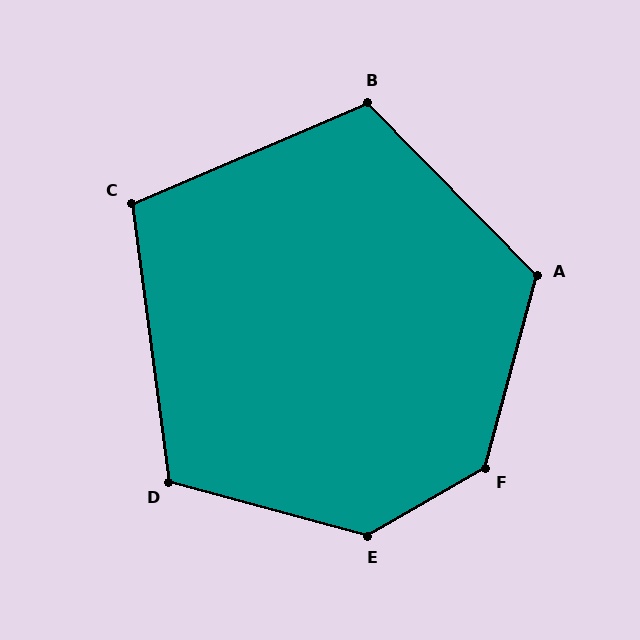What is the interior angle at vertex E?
Approximately 134 degrees (obtuse).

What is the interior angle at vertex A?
Approximately 120 degrees (obtuse).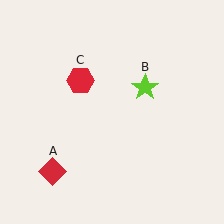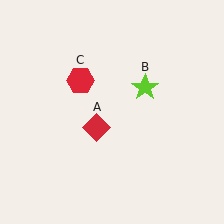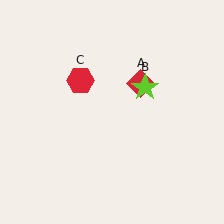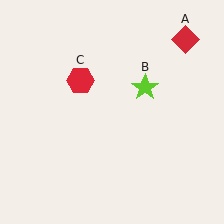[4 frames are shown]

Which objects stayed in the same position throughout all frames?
Lime star (object B) and red hexagon (object C) remained stationary.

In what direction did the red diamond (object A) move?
The red diamond (object A) moved up and to the right.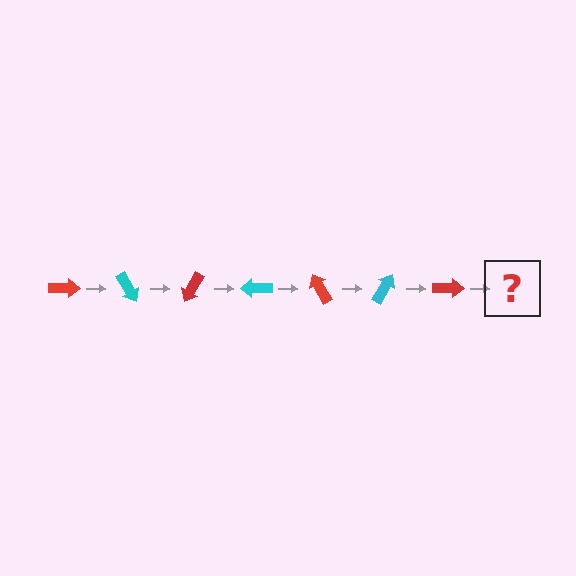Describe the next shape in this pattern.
It should be a cyan arrow, rotated 420 degrees from the start.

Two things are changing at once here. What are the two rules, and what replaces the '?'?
The two rules are that it rotates 60 degrees each step and the color cycles through red and cyan. The '?' should be a cyan arrow, rotated 420 degrees from the start.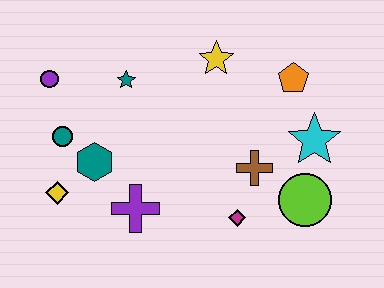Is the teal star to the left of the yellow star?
Yes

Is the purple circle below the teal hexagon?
No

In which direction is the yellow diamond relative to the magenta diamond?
The yellow diamond is to the left of the magenta diamond.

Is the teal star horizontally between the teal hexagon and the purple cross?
Yes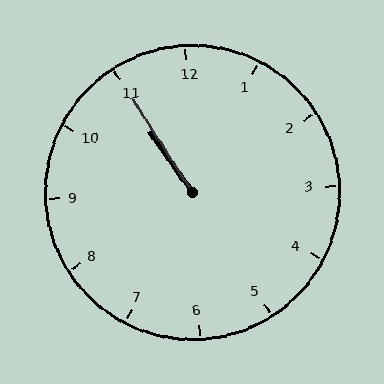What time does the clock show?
10:55.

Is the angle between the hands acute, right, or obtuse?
It is acute.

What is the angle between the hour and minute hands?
Approximately 2 degrees.